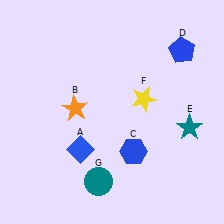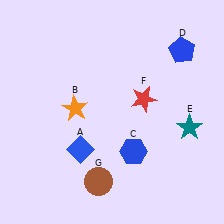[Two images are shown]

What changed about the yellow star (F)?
In Image 1, F is yellow. In Image 2, it changed to red.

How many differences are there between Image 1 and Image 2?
There are 2 differences between the two images.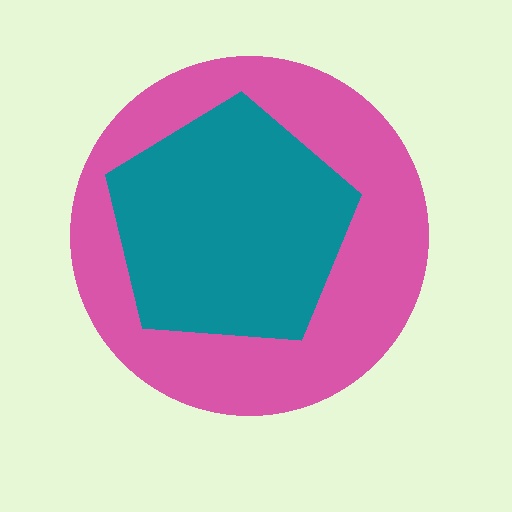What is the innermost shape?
The teal pentagon.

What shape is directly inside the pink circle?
The teal pentagon.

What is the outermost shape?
The pink circle.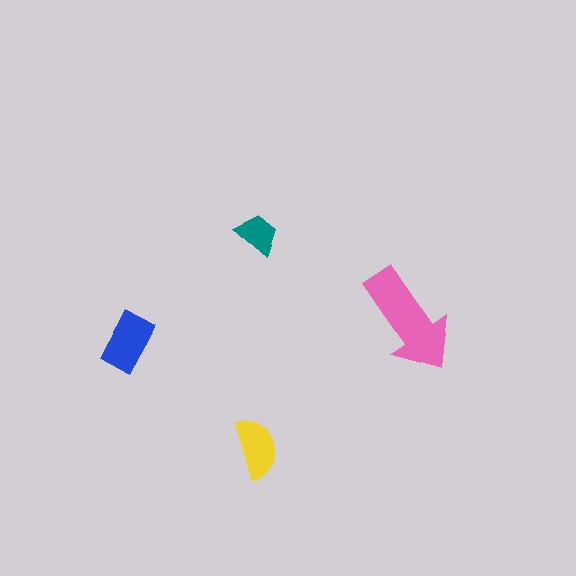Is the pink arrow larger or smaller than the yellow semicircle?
Larger.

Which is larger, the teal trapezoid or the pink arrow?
The pink arrow.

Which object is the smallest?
The teal trapezoid.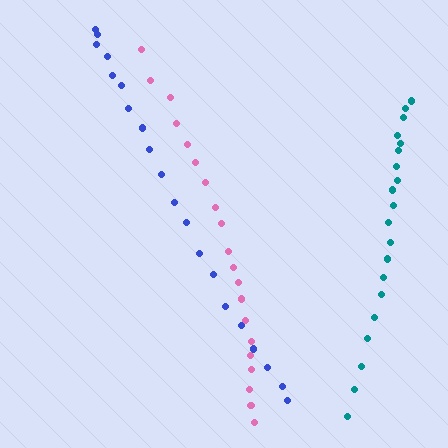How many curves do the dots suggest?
There are 3 distinct paths.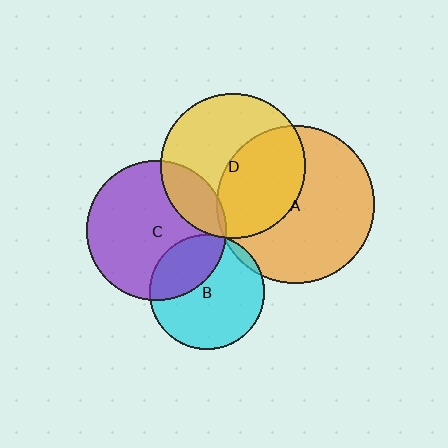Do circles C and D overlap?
Yes.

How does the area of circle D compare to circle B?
Approximately 1.6 times.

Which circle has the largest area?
Circle A (orange).